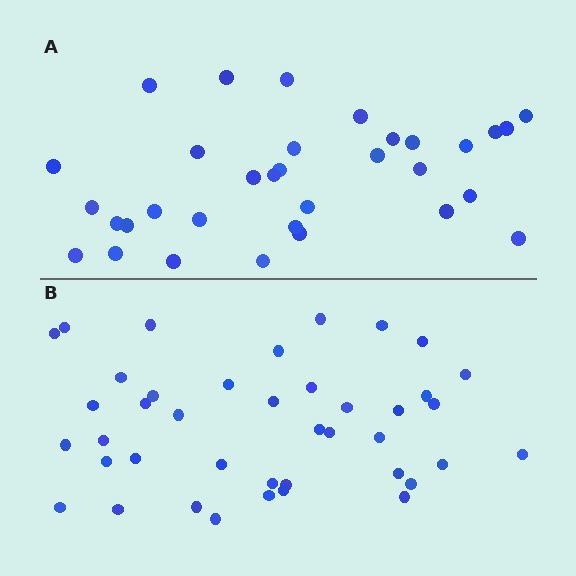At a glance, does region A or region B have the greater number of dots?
Region B (the bottom region) has more dots.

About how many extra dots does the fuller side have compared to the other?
Region B has roughly 8 or so more dots than region A.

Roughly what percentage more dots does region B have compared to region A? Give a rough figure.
About 25% more.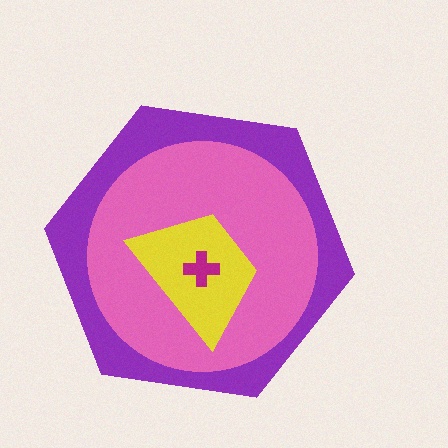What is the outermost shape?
The purple hexagon.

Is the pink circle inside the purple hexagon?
Yes.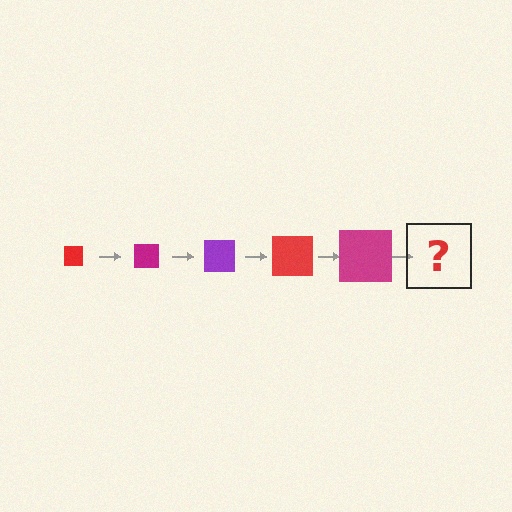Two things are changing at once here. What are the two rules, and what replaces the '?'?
The two rules are that the square grows larger each step and the color cycles through red, magenta, and purple. The '?' should be a purple square, larger than the previous one.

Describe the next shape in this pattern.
It should be a purple square, larger than the previous one.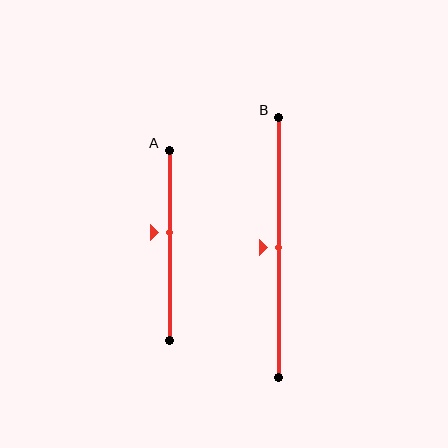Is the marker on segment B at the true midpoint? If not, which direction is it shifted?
Yes, the marker on segment B is at the true midpoint.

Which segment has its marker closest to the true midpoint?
Segment B has its marker closest to the true midpoint.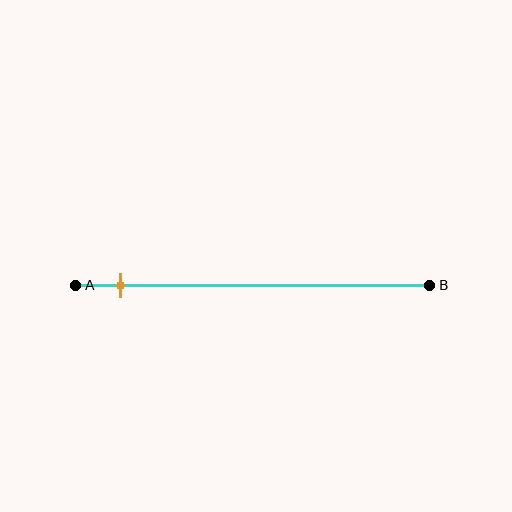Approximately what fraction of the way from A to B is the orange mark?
The orange mark is approximately 15% of the way from A to B.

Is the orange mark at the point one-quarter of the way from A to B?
No, the mark is at about 15% from A, not at the 25% one-quarter point.